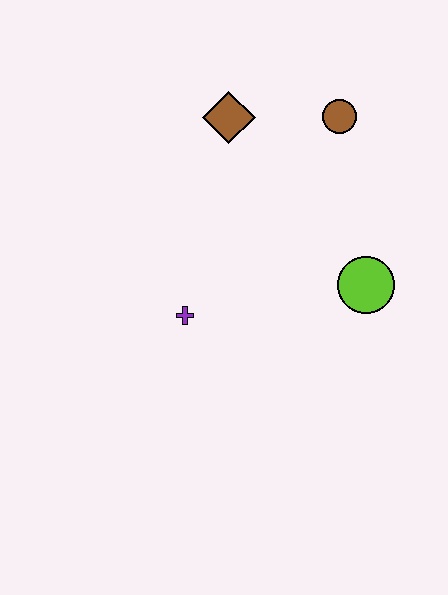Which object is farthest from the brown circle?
The purple cross is farthest from the brown circle.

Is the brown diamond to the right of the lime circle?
No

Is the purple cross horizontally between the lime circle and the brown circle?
No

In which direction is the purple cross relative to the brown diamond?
The purple cross is below the brown diamond.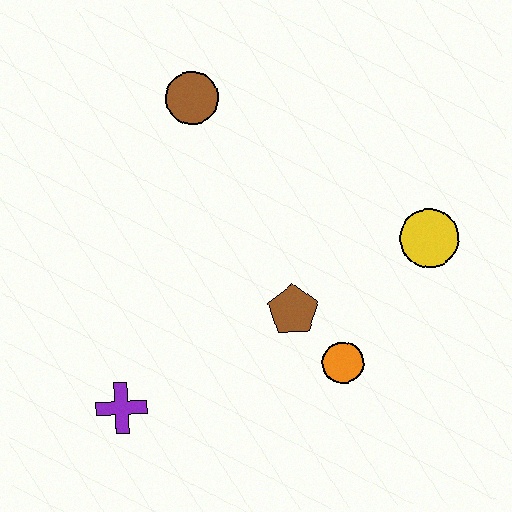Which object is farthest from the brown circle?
The purple cross is farthest from the brown circle.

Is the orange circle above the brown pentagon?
No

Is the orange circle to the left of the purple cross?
No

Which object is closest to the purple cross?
The brown pentagon is closest to the purple cross.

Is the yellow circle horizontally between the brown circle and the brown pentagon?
No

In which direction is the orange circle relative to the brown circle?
The orange circle is below the brown circle.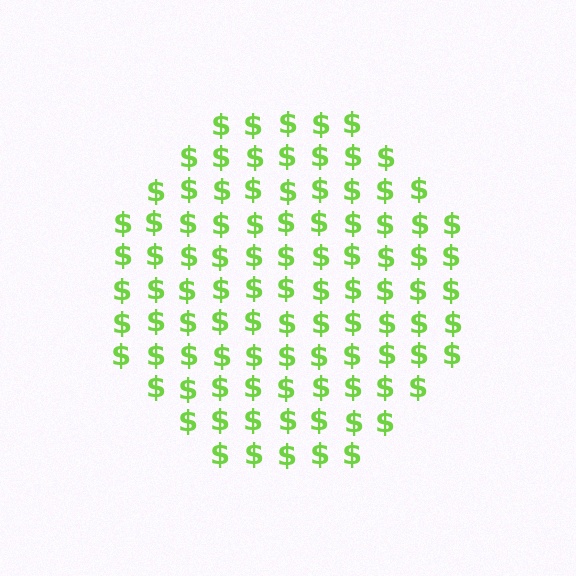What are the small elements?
The small elements are dollar signs.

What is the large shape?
The large shape is a circle.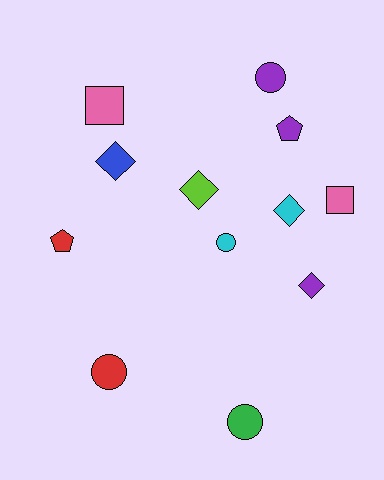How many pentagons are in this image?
There are 2 pentagons.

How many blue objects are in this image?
There is 1 blue object.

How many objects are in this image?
There are 12 objects.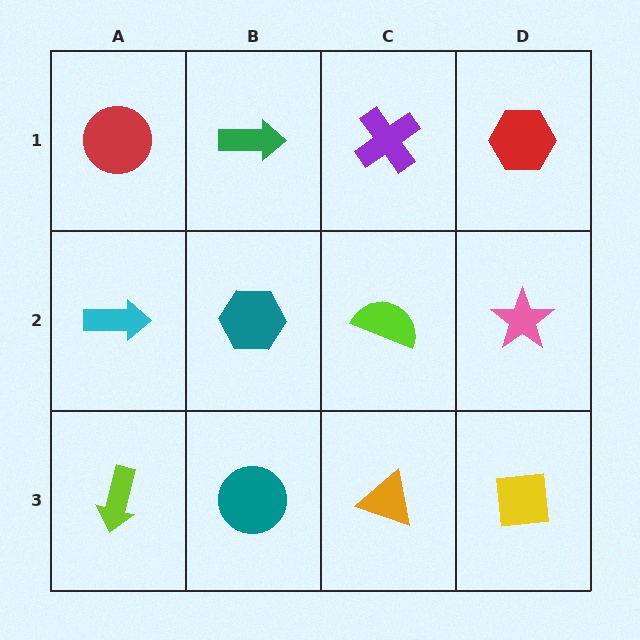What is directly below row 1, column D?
A pink star.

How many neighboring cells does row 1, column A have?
2.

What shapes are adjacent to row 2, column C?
A purple cross (row 1, column C), an orange triangle (row 3, column C), a teal hexagon (row 2, column B), a pink star (row 2, column D).